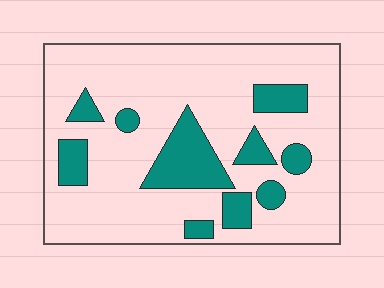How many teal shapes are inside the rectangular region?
10.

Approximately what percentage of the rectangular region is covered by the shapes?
Approximately 20%.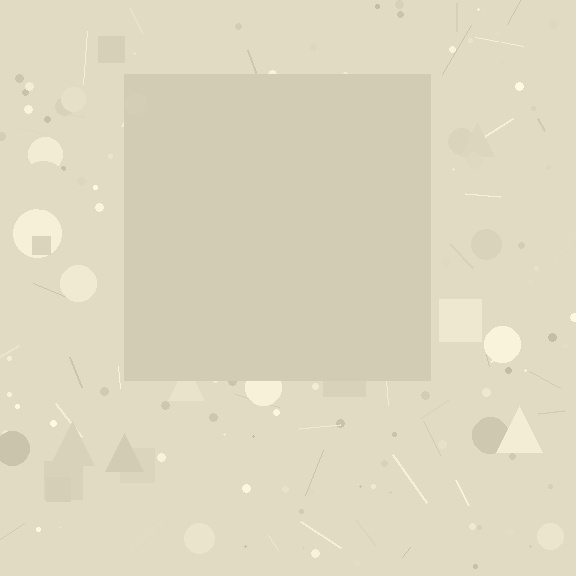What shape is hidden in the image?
A square is hidden in the image.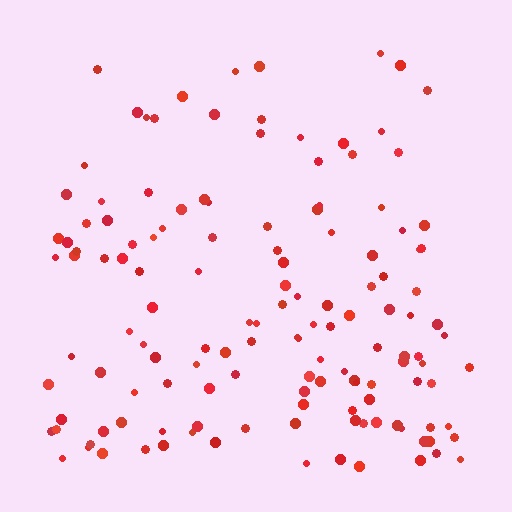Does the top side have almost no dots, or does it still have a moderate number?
Still a moderate number, just noticeably fewer than the bottom.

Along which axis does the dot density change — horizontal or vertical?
Vertical.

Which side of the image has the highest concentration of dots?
The bottom.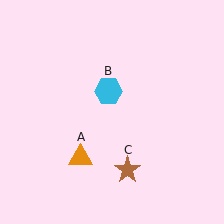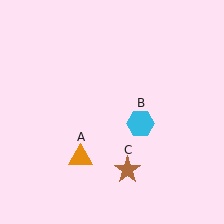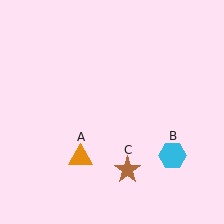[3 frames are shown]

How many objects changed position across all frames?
1 object changed position: cyan hexagon (object B).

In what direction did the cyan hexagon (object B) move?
The cyan hexagon (object B) moved down and to the right.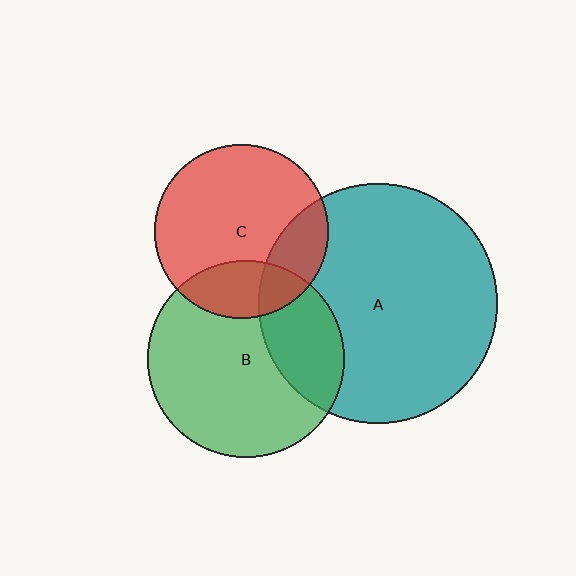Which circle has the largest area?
Circle A (teal).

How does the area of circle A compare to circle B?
Approximately 1.5 times.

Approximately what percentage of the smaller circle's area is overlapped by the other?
Approximately 30%.